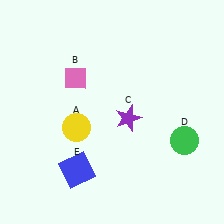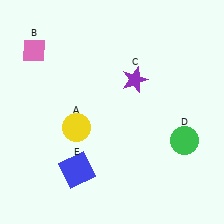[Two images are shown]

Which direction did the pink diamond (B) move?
The pink diamond (B) moved left.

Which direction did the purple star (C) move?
The purple star (C) moved up.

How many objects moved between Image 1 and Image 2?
2 objects moved between the two images.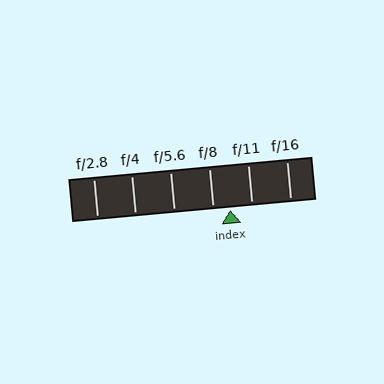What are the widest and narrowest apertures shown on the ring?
The widest aperture shown is f/2.8 and the narrowest is f/16.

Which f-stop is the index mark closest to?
The index mark is closest to f/8.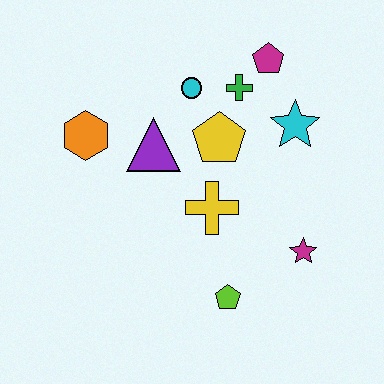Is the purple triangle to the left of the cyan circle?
Yes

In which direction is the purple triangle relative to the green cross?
The purple triangle is to the left of the green cross.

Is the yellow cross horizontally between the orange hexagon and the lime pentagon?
Yes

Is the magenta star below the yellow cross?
Yes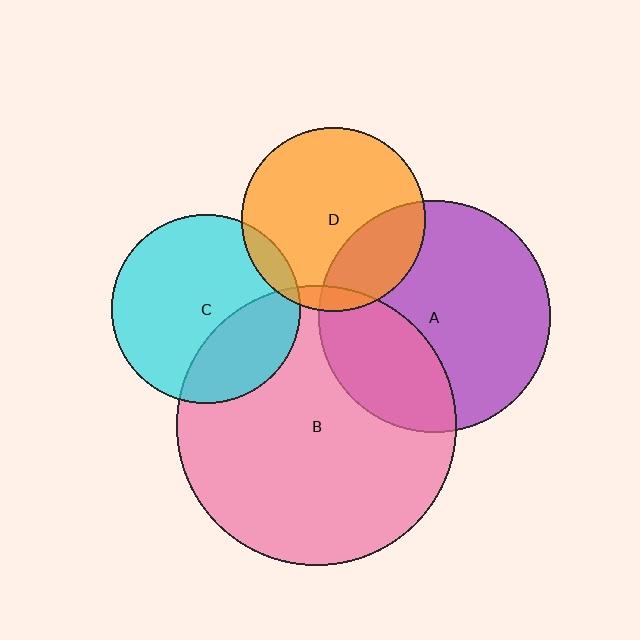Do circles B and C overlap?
Yes.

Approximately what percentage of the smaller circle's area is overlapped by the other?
Approximately 30%.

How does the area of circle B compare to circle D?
Approximately 2.3 times.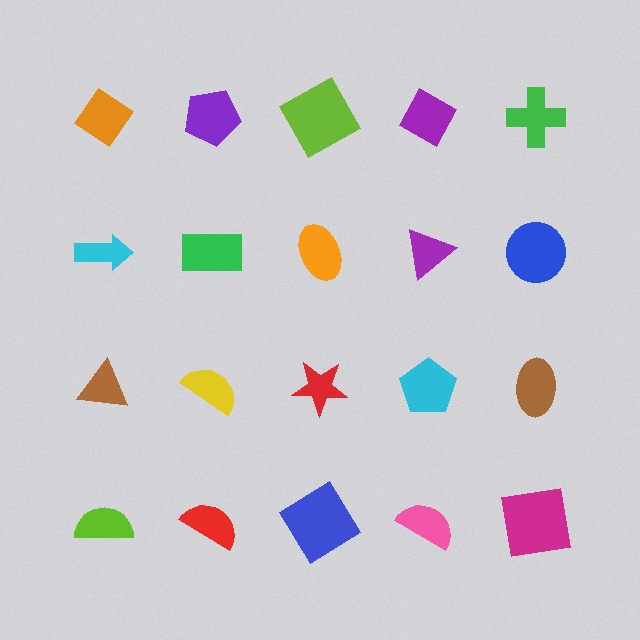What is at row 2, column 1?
A cyan arrow.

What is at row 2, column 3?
An orange ellipse.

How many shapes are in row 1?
5 shapes.